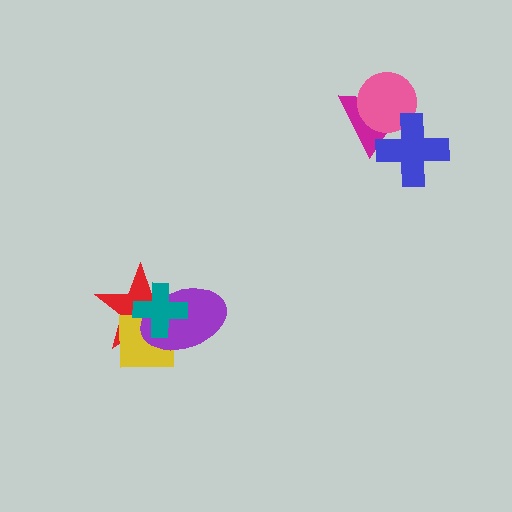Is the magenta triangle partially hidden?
Yes, it is partially covered by another shape.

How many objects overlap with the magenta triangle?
2 objects overlap with the magenta triangle.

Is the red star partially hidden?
Yes, it is partially covered by another shape.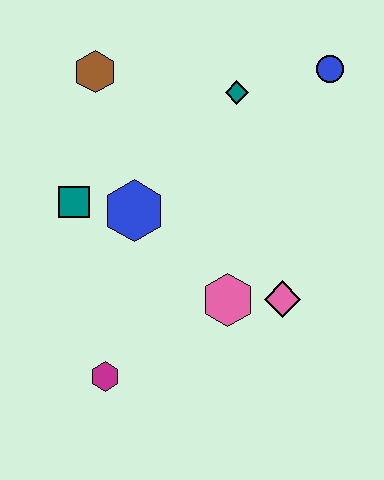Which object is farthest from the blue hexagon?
The blue circle is farthest from the blue hexagon.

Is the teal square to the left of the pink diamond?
Yes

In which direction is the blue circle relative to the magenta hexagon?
The blue circle is above the magenta hexagon.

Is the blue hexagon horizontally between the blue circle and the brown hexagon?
Yes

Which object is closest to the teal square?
The blue hexagon is closest to the teal square.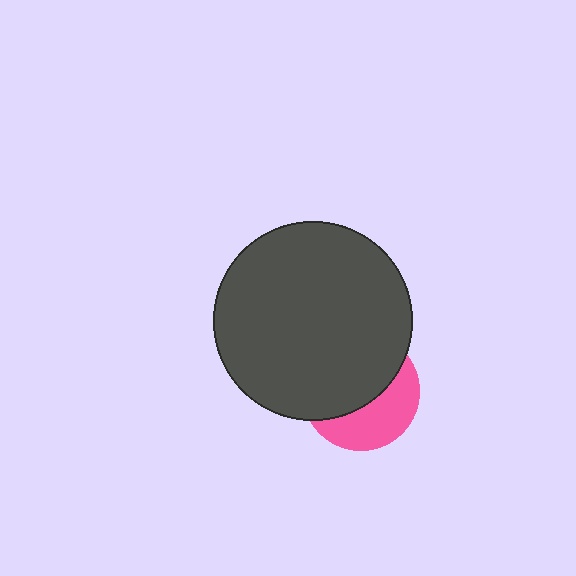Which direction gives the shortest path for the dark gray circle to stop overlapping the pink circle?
Moving up gives the shortest separation.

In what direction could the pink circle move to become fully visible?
The pink circle could move down. That would shift it out from behind the dark gray circle entirely.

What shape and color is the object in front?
The object in front is a dark gray circle.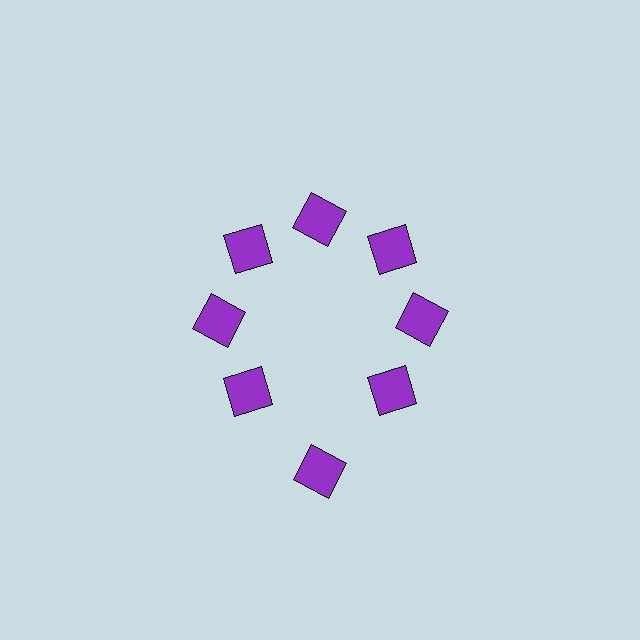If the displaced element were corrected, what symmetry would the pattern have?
It would have 8-fold rotational symmetry — the pattern would map onto itself every 45 degrees.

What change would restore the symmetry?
The symmetry would be restored by moving it inward, back onto the ring so that all 8 squares sit at equal angles and equal distance from the center.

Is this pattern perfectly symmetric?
No. The 8 purple squares are arranged in a ring, but one element near the 6 o'clock position is pushed outward from the center, breaking the 8-fold rotational symmetry.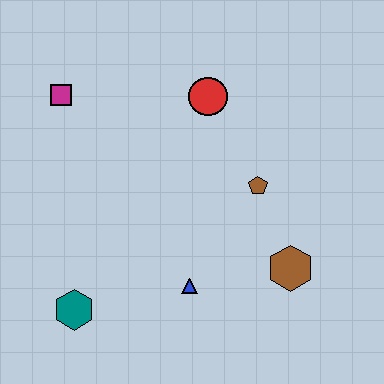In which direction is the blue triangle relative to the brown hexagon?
The blue triangle is to the left of the brown hexagon.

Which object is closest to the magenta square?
The red circle is closest to the magenta square.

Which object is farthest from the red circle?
The teal hexagon is farthest from the red circle.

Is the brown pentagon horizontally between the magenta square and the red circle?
No